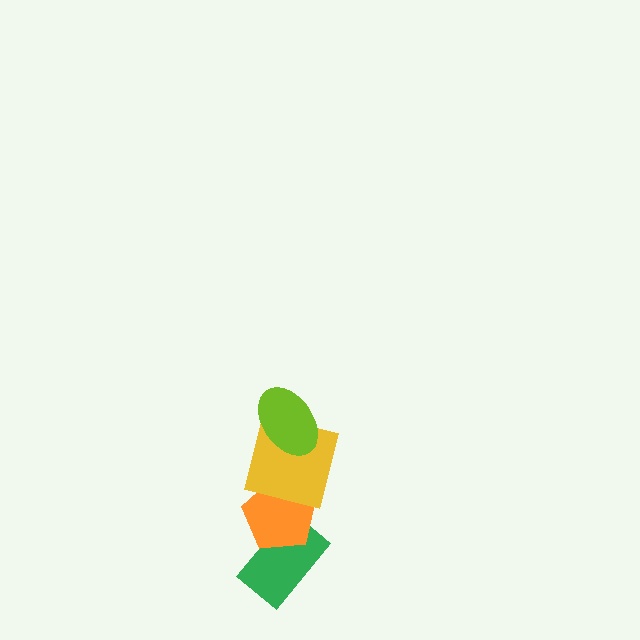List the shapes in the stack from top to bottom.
From top to bottom: the lime ellipse, the yellow square, the orange pentagon, the green rectangle.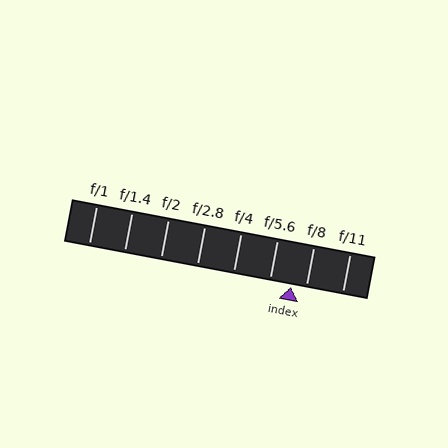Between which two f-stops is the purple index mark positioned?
The index mark is between f/5.6 and f/8.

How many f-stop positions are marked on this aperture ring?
There are 8 f-stop positions marked.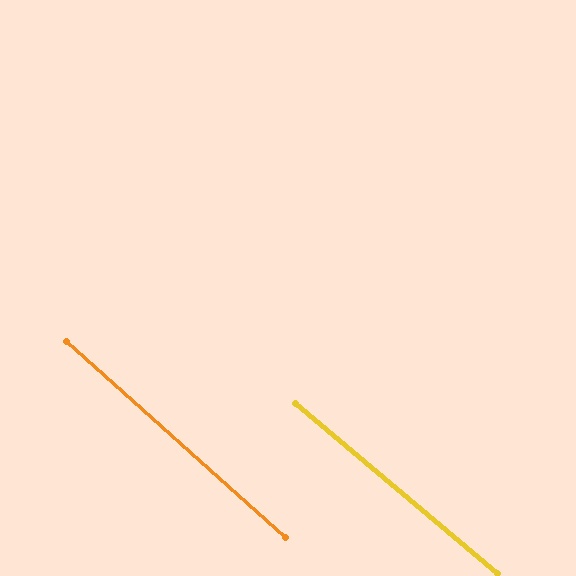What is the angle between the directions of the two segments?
Approximately 2 degrees.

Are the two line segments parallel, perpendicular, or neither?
Parallel — their directions differ by only 1.8°.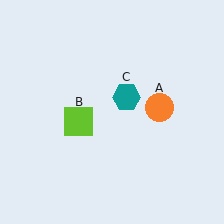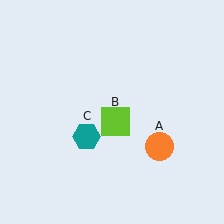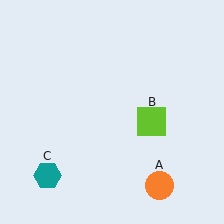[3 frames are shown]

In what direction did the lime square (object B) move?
The lime square (object B) moved right.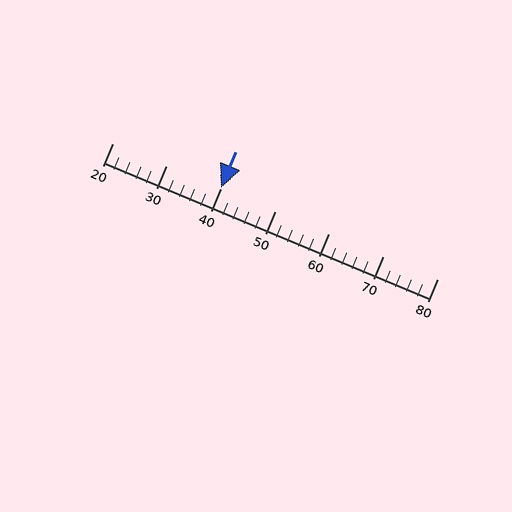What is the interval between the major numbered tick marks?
The major tick marks are spaced 10 units apart.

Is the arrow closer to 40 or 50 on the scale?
The arrow is closer to 40.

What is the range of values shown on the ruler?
The ruler shows values from 20 to 80.